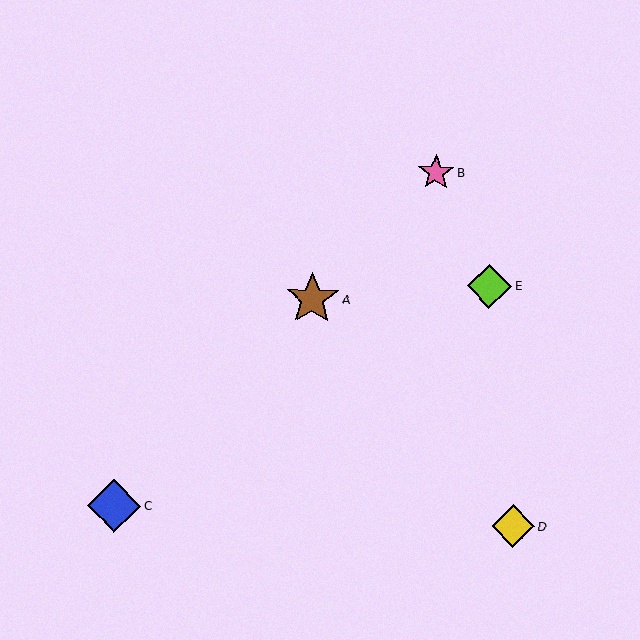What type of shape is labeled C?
Shape C is a blue diamond.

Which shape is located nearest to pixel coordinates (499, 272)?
The lime diamond (labeled E) at (489, 286) is nearest to that location.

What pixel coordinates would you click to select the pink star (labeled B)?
Click at (436, 172) to select the pink star B.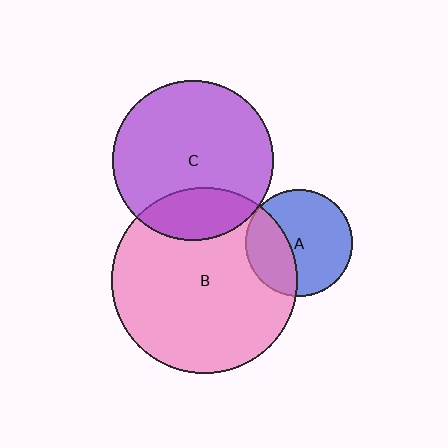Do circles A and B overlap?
Yes.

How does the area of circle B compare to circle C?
Approximately 1.3 times.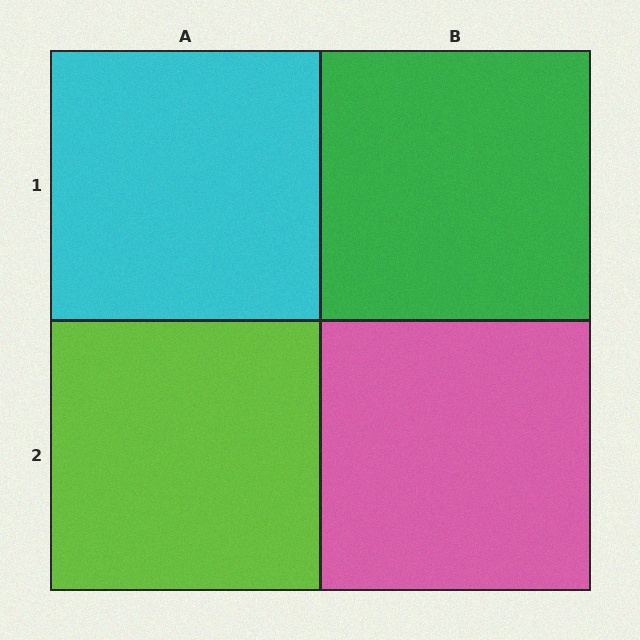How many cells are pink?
1 cell is pink.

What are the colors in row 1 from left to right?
Cyan, green.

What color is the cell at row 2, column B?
Pink.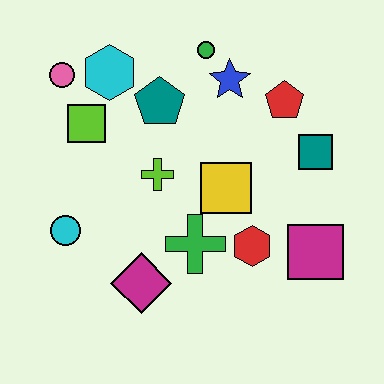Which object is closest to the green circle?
The blue star is closest to the green circle.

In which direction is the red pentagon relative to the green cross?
The red pentagon is above the green cross.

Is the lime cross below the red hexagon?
No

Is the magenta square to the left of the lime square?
No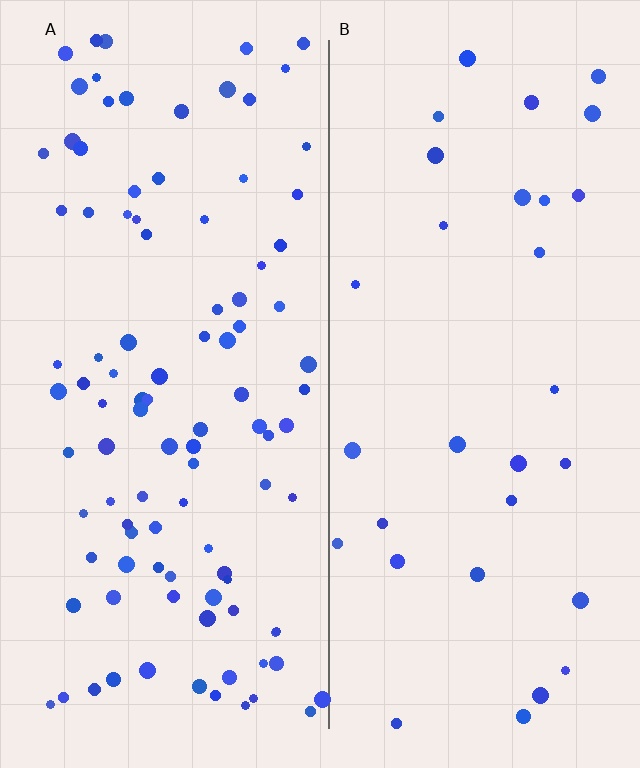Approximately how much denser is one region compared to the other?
Approximately 3.3× — region A over region B.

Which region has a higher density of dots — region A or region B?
A (the left).